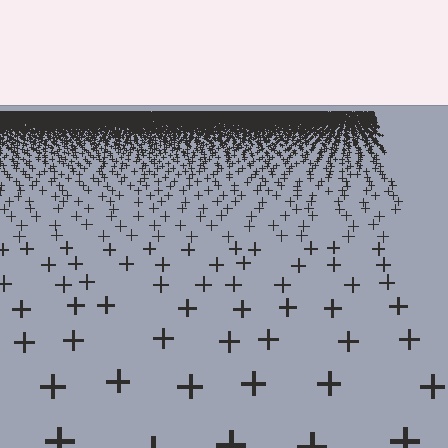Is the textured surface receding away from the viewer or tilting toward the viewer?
The surface is receding away from the viewer. Texture elements get smaller and denser toward the top.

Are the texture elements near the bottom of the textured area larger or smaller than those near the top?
Larger. Near the bottom, elements are closer to the viewer and appear at a bigger on-screen size.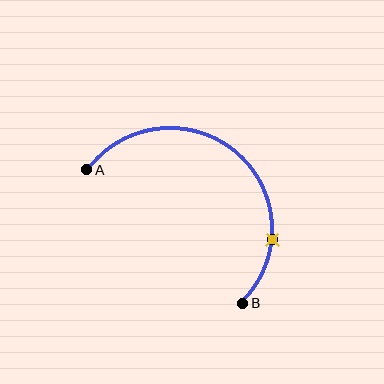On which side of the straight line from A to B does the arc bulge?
The arc bulges above and to the right of the straight line connecting A and B.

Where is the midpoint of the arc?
The arc midpoint is the point on the curve farthest from the straight line joining A and B. It sits above and to the right of that line.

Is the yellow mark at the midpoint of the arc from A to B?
No. The yellow mark lies on the arc but is closer to endpoint B. The arc midpoint would be at the point on the curve equidistant along the arc from both A and B.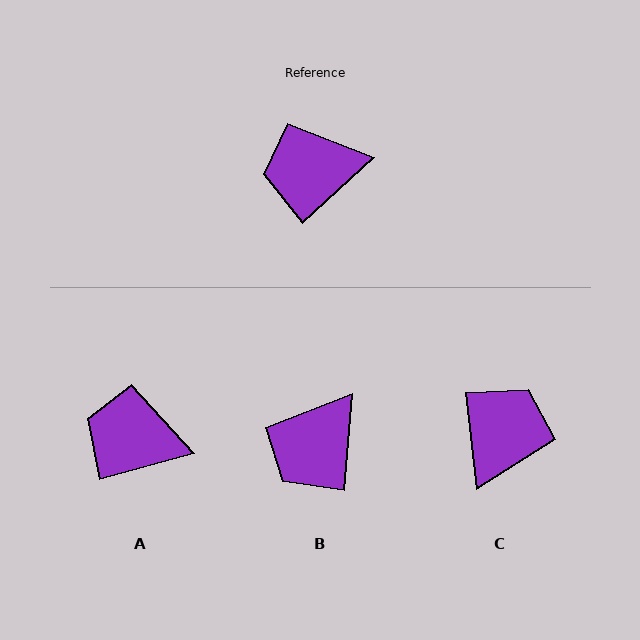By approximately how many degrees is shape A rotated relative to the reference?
Approximately 27 degrees clockwise.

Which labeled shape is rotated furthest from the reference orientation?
C, about 126 degrees away.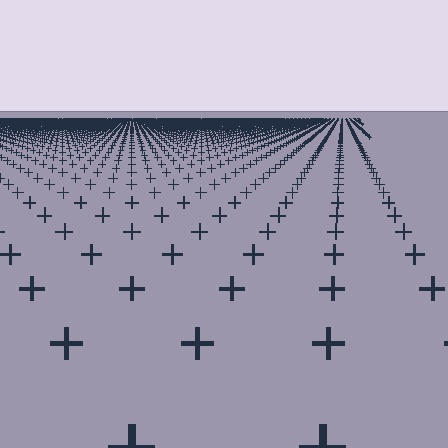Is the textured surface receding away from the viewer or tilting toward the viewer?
The surface is receding away from the viewer. Texture elements get smaller and denser toward the top.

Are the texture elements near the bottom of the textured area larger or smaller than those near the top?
Larger. Near the bottom, elements are closer to the viewer and appear at a bigger on-screen size.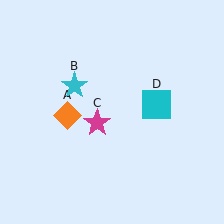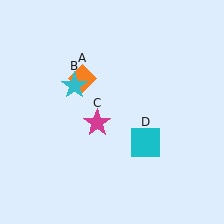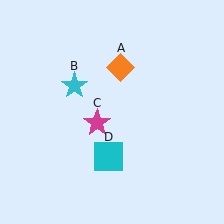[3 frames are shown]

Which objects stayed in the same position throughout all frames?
Cyan star (object B) and magenta star (object C) remained stationary.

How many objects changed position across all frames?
2 objects changed position: orange diamond (object A), cyan square (object D).